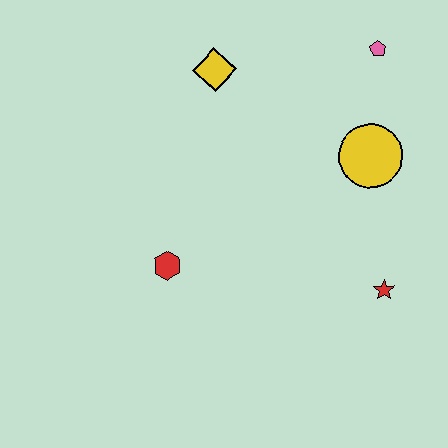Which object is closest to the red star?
The yellow circle is closest to the red star.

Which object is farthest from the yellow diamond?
The red star is farthest from the yellow diamond.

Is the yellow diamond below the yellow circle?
No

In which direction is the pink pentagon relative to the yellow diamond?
The pink pentagon is to the right of the yellow diamond.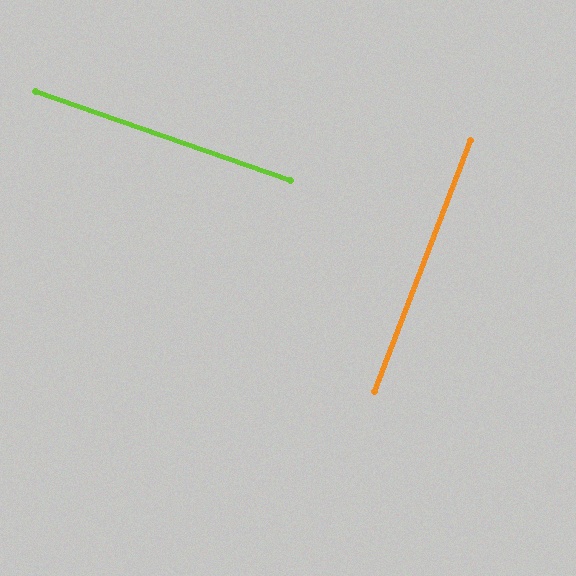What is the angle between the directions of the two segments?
Approximately 88 degrees.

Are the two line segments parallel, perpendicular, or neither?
Perpendicular — they meet at approximately 88°.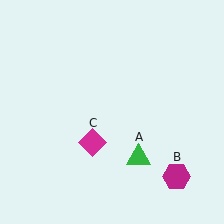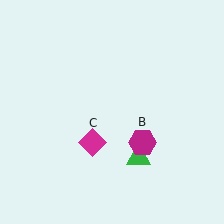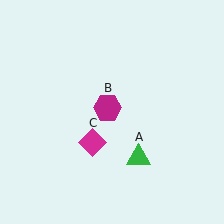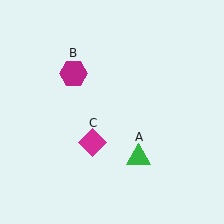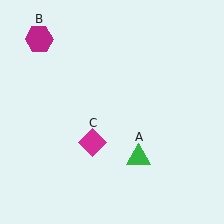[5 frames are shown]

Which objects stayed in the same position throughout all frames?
Green triangle (object A) and magenta diamond (object C) remained stationary.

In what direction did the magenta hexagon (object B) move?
The magenta hexagon (object B) moved up and to the left.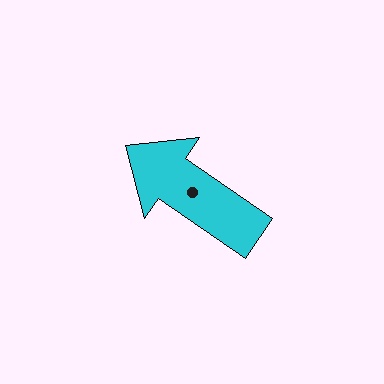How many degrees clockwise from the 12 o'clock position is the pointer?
Approximately 305 degrees.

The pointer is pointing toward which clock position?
Roughly 10 o'clock.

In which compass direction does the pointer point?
Northwest.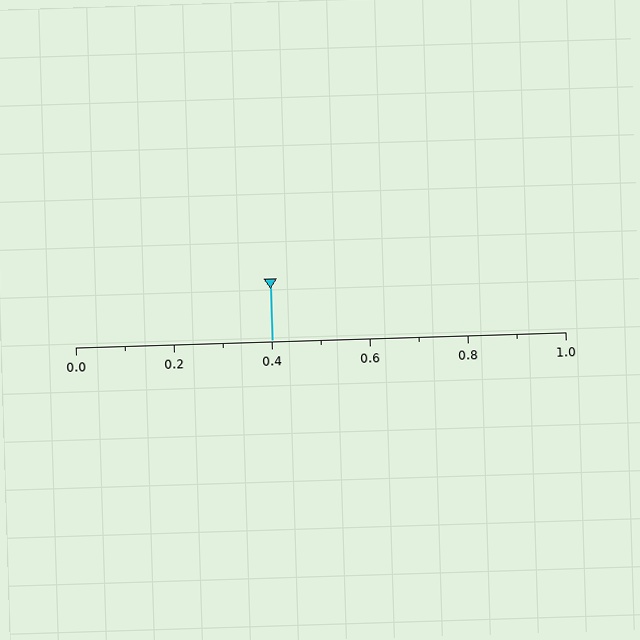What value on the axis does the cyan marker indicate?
The marker indicates approximately 0.4.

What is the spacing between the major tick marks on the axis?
The major ticks are spaced 0.2 apart.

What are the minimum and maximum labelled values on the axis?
The axis runs from 0.0 to 1.0.